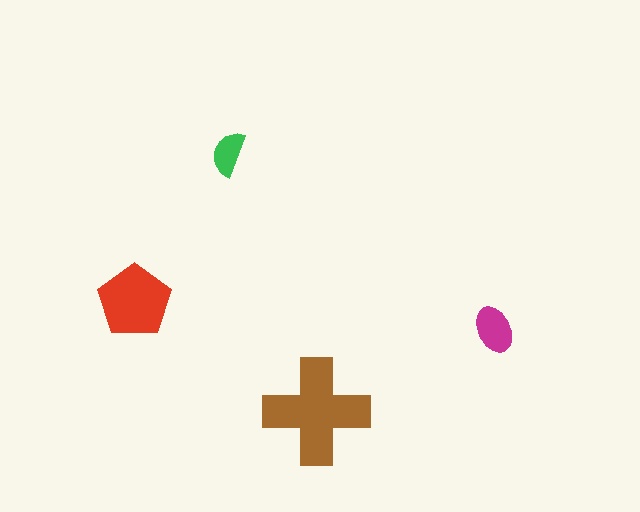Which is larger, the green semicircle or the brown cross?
The brown cross.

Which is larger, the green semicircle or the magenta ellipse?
The magenta ellipse.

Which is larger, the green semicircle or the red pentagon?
The red pentagon.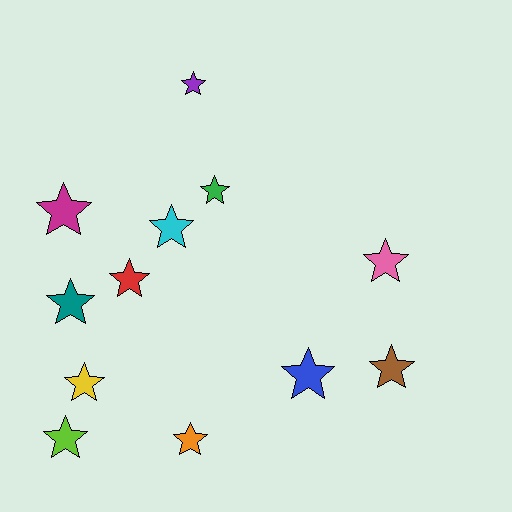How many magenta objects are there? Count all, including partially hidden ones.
There is 1 magenta object.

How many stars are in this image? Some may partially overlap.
There are 12 stars.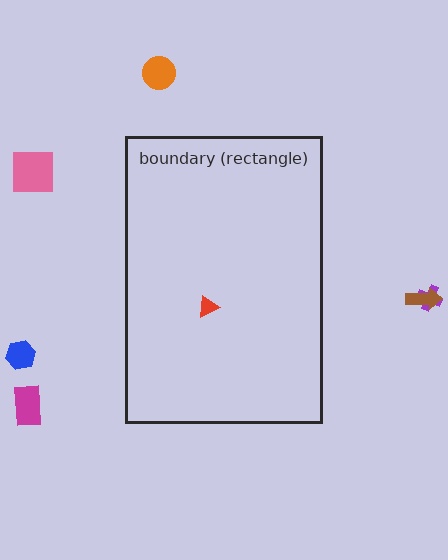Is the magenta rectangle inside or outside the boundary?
Outside.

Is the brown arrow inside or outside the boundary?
Outside.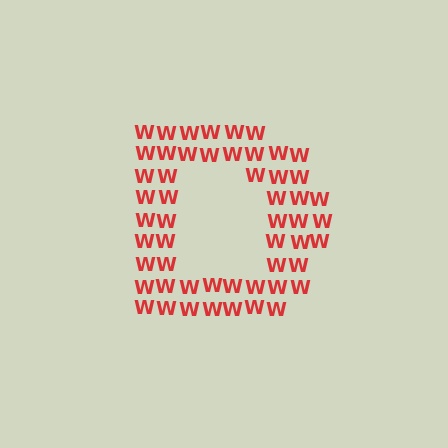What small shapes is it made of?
It is made of small letter W's.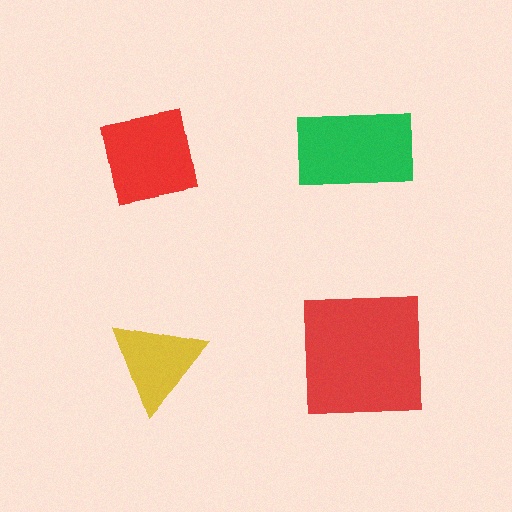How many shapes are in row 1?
2 shapes.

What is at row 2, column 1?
A yellow triangle.